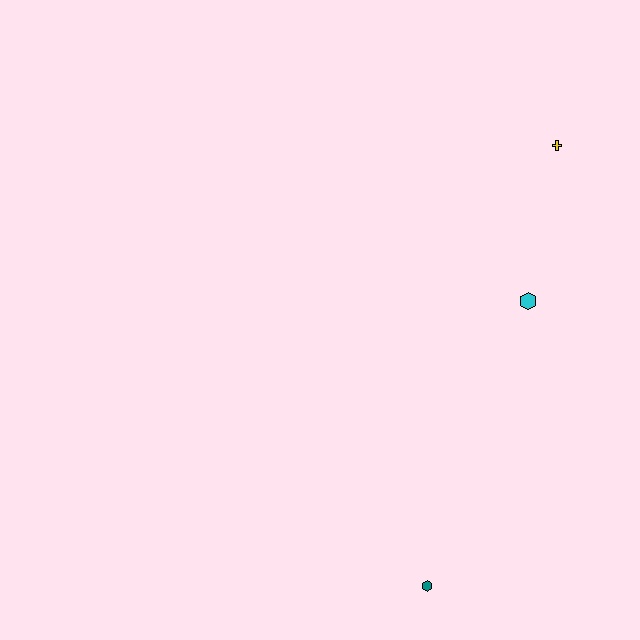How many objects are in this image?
There are 3 objects.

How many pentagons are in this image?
There are no pentagons.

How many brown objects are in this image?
There are no brown objects.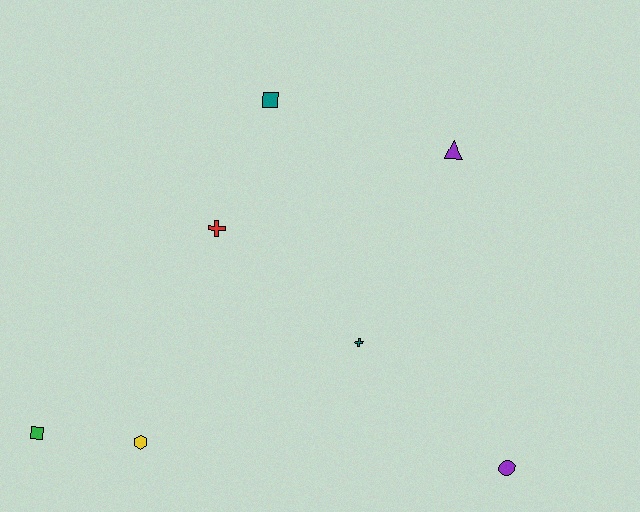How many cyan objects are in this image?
There are no cyan objects.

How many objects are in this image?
There are 7 objects.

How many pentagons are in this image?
There are no pentagons.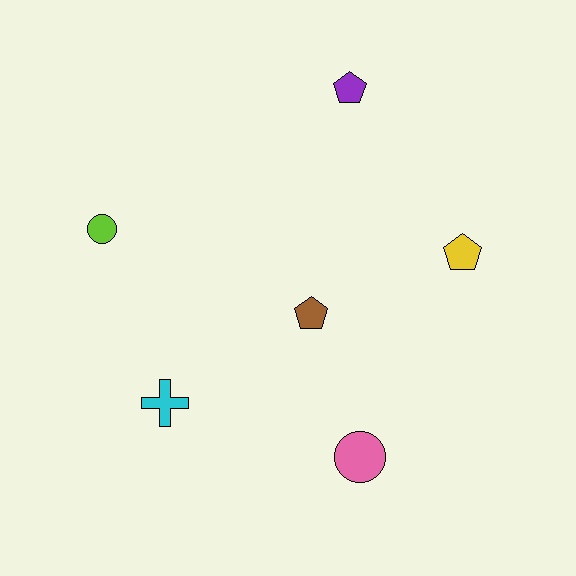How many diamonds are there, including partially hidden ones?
There are no diamonds.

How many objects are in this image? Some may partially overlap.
There are 6 objects.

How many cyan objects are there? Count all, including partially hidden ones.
There is 1 cyan object.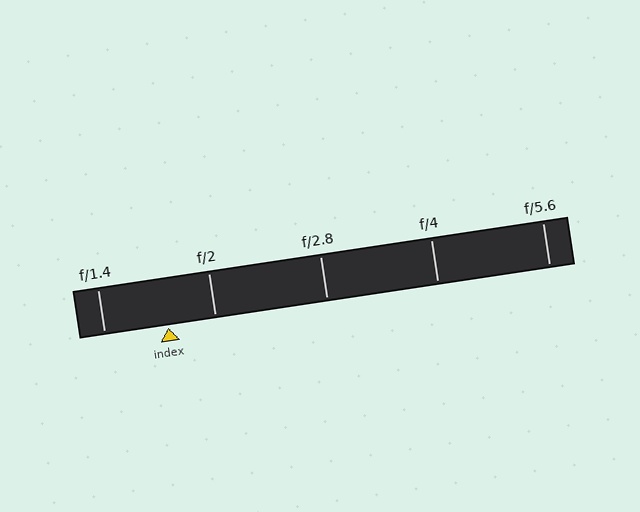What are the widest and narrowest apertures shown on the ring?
The widest aperture shown is f/1.4 and the narrowest is f/5.6.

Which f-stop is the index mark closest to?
The index mark is closest to f/2.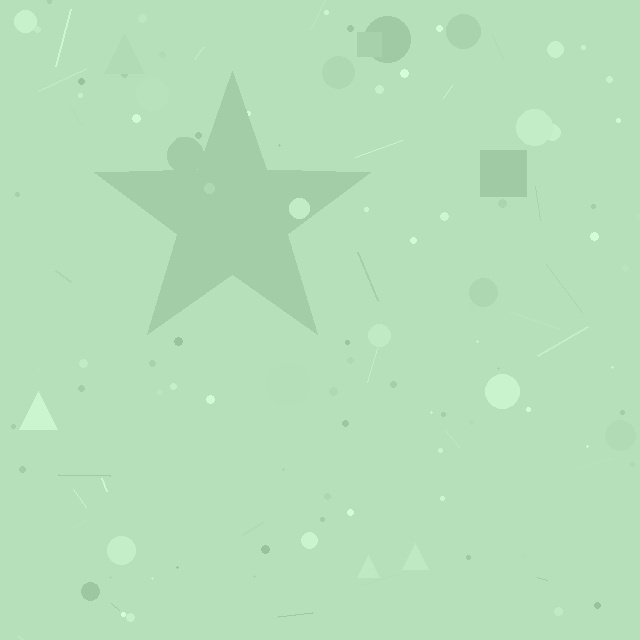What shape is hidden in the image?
A star is hidden in the image.